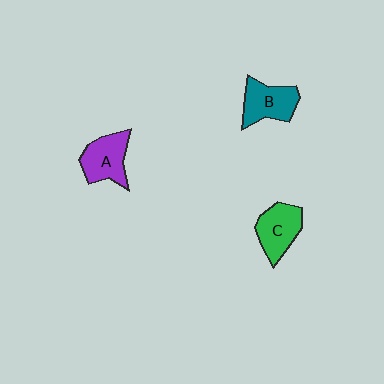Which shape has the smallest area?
Shape C (green).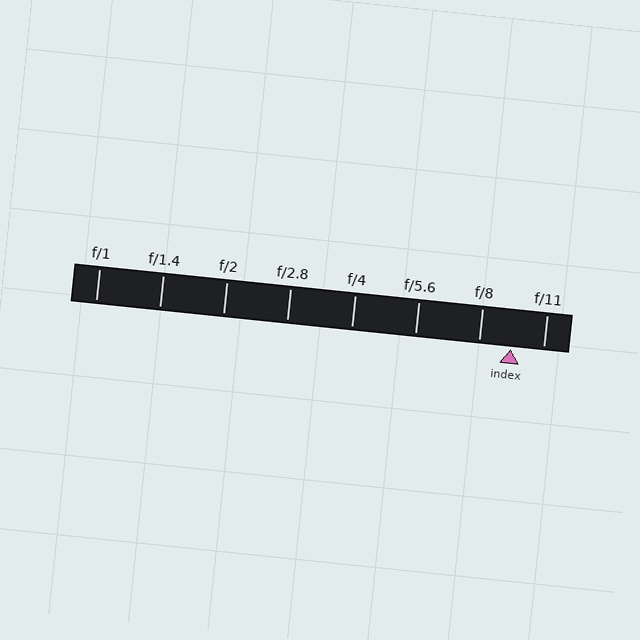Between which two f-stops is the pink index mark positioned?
The index mark is between f/8 and f/11.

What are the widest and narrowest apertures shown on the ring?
The widest aperture shown is f/1 and the narrowest is f/11.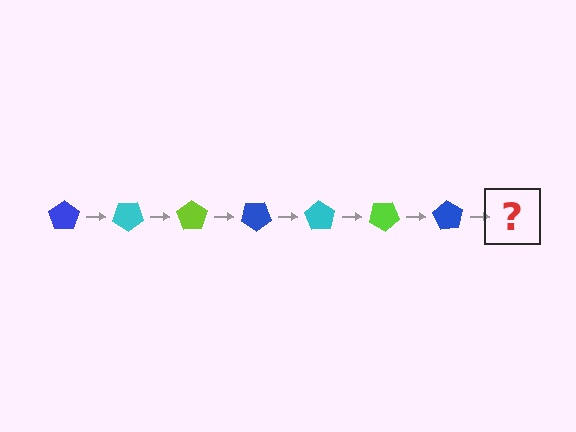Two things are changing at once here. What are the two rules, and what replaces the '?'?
The two rules are that it rotates 35 degrees each step and the color cycles through blue, cyan, and lime. The '?' should be a cyan pentagon, rotated 245 degrees from the start.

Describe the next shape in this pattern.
It should be a cyan pentagon, rotated 245 degrees from the start.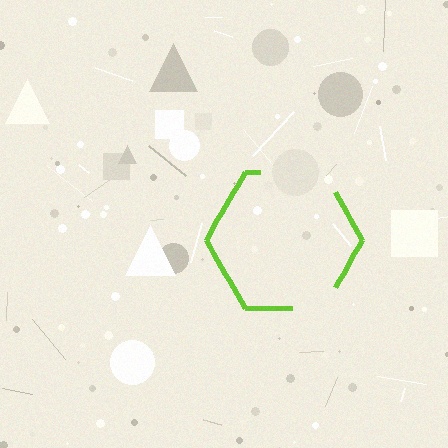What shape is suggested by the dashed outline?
The dashed outline suggests a hexagon.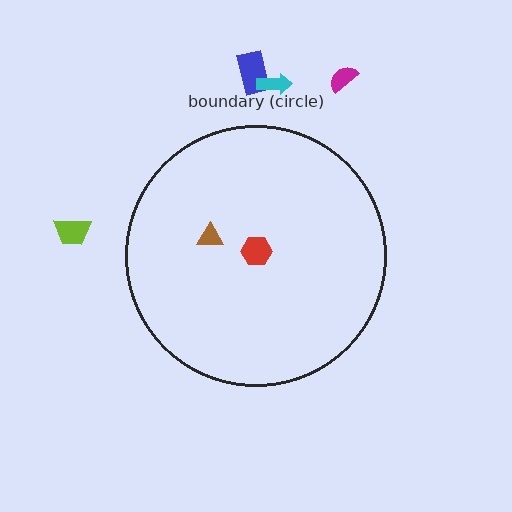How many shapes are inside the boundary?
2 inside, 4 outside.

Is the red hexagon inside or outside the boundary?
Inside.